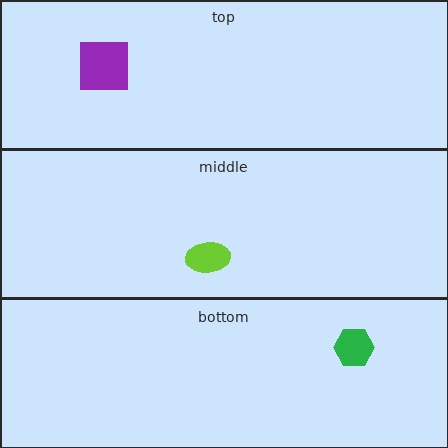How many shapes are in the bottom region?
1.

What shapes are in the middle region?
The lime ellipse.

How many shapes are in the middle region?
1.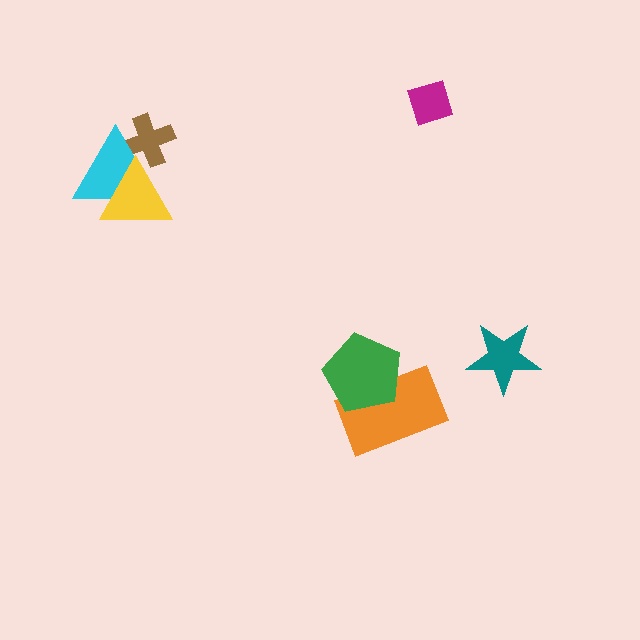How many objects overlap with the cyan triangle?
2 objects overlap with the cyan triangle.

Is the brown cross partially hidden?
Yes, it is partially covered by another shape.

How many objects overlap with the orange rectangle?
1 object overlaps with the orange rectangle.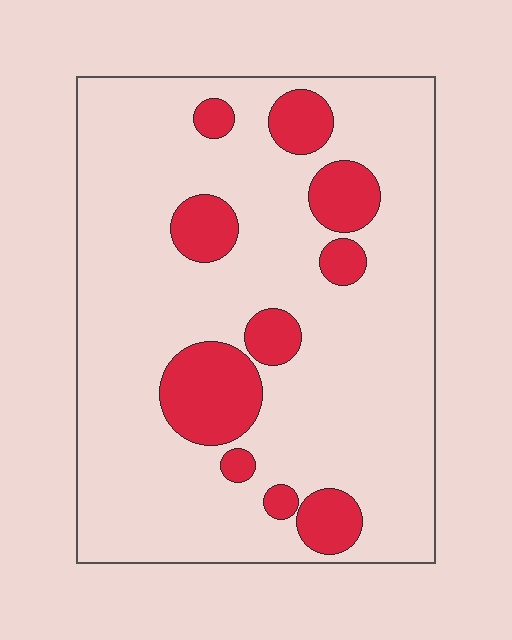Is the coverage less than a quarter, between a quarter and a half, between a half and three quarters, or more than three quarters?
Less than a quarter.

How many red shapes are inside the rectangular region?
10.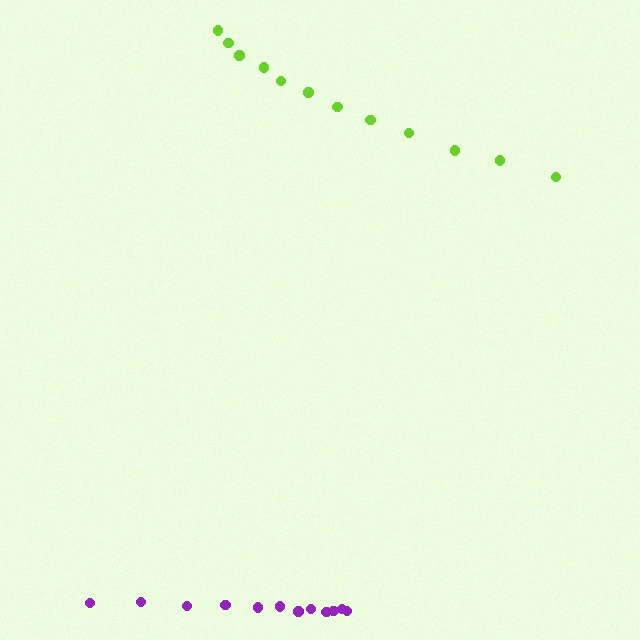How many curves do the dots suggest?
There are 2 distinct paths.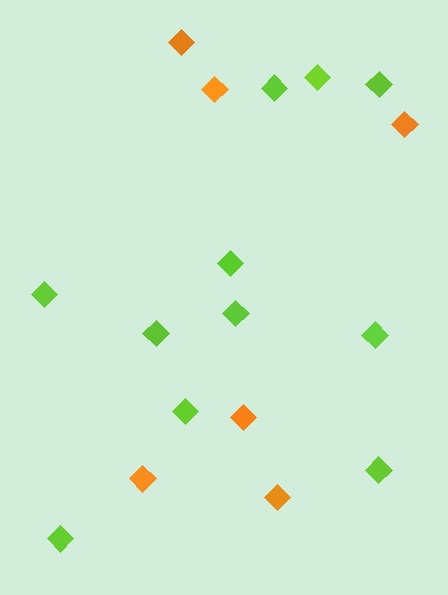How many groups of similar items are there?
There are 2 groups: one group of lime diamonds (11) and one group of orange diamonds (6).